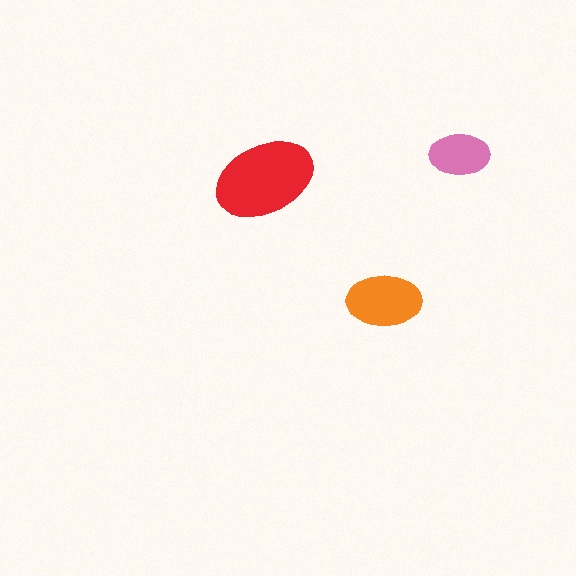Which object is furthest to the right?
The pink ellipse is rightmost.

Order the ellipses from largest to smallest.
the red one, the orange one, the pink one.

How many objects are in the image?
There are 3 objects in the image.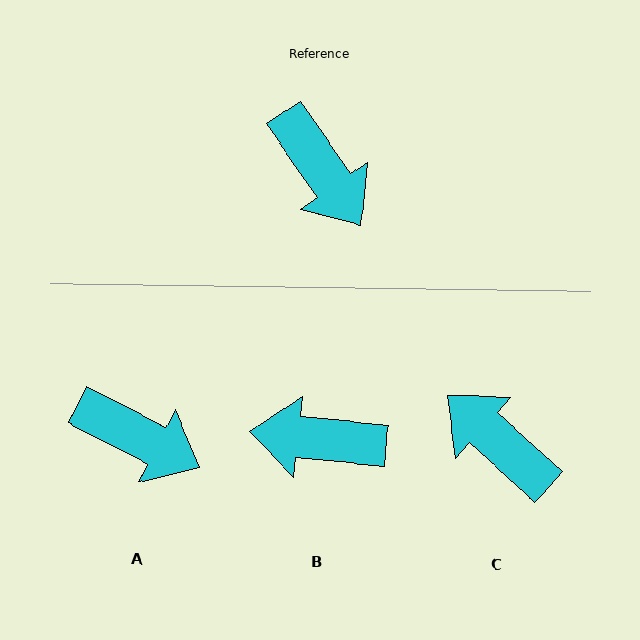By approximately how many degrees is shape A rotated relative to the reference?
Approximately 28 degrees counter-clockwise.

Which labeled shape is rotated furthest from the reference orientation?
C, about 166 degrees away.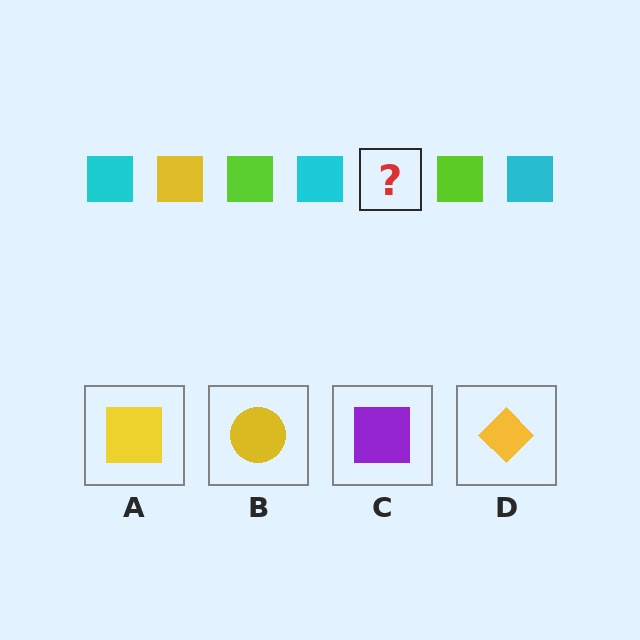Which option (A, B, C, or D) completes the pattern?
A.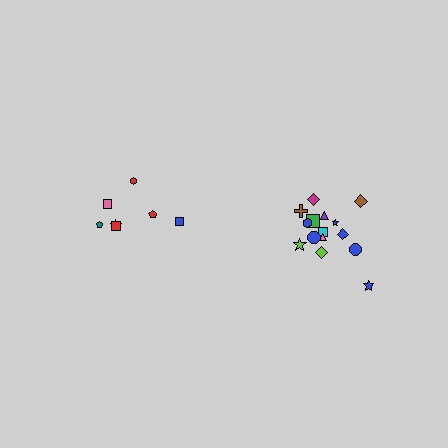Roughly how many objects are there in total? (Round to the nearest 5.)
Roughly 20 objects in total.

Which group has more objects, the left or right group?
The right group.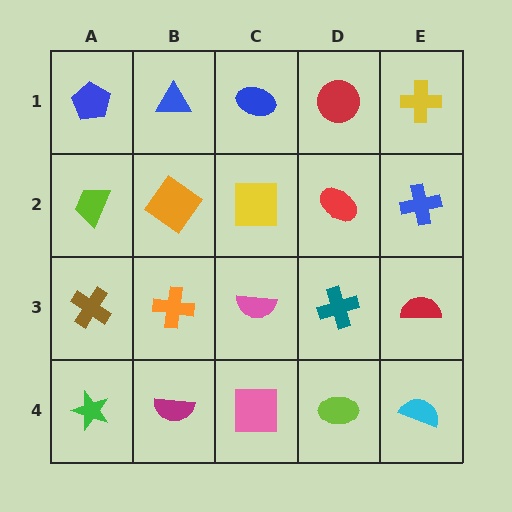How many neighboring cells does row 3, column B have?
4.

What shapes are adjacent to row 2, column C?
A blue ellipse (row 1, column C), a pink semicircle (row 3, column C), an orange diamond (row 2, column B), a red ellipse (row 2, column D).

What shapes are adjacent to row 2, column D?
A red circle (row 1, column D), a teal cross (row 3, column D), a yellow square (row 2, column C), a blue cross (row 2, column E).